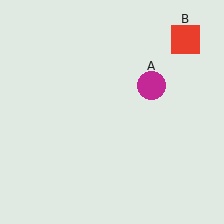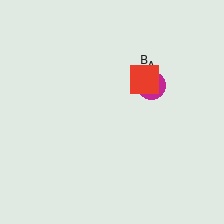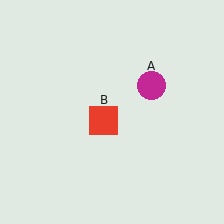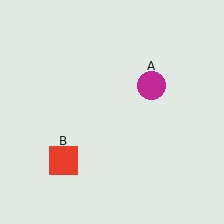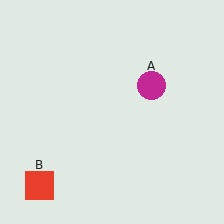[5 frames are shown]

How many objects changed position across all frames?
1 object changed position: red square (object B).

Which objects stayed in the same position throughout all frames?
Magenta circle (object A) remained stationary.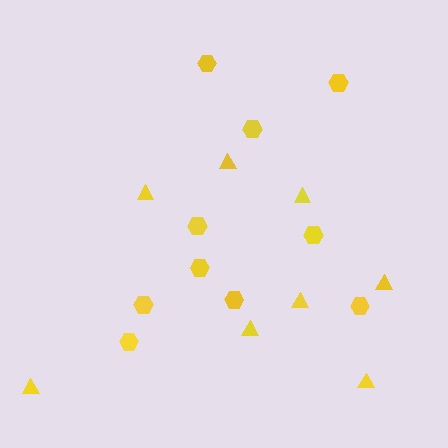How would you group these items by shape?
There are 2 groups: one group of hexagons (10) and one group of triangles (8).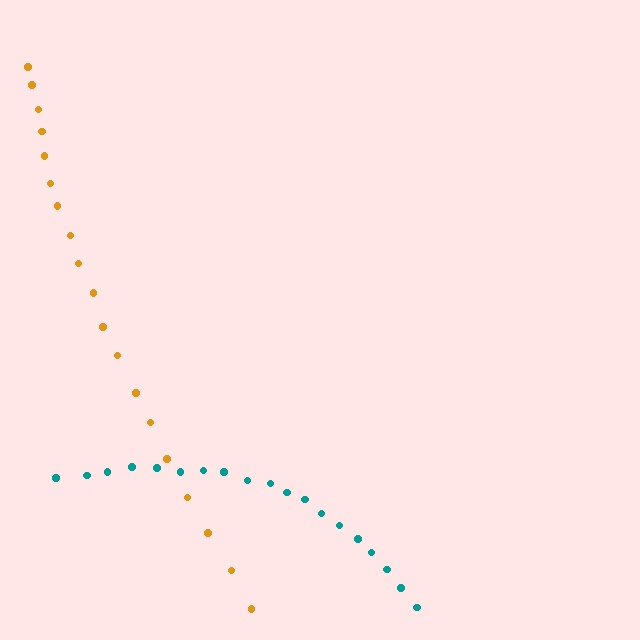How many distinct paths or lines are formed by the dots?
There are 2 distinct paths.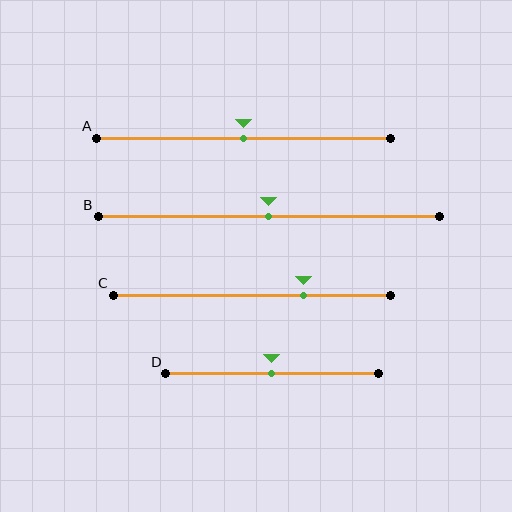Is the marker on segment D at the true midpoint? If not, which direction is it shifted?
Yes, the marker on segment D is at the true midpoint.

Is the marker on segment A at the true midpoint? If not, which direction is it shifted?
Yes, the marker on segment A is at the true midpoint.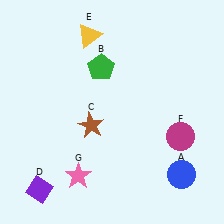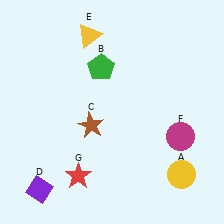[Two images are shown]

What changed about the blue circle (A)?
In Image 1, A is blue. In Image 2, it changed to yellow.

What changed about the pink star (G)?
In Image 1, G is pink. In Image 2, it changed to red.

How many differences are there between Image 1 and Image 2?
There are 2 differences between the two images.